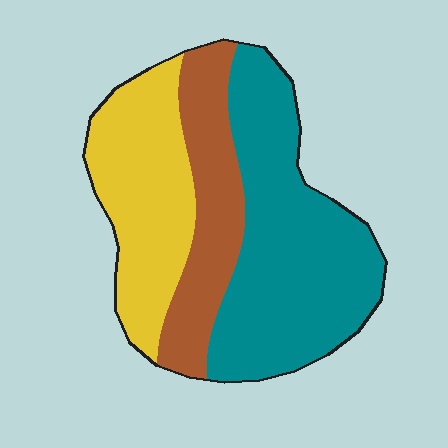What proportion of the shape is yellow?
Yellow covers 30% of the shape.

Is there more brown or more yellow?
Yellow.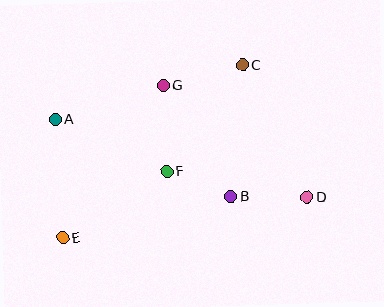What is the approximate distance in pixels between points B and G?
The distance between B and G is approximately 130 pixels.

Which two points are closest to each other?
Points B and F are closest to each other.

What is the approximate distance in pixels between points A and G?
The distance between A and G is approximately 113 pixels.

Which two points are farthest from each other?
Points A and D are farthest from each other.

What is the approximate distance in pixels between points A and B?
The distance between A and B is approximately 192 pixels.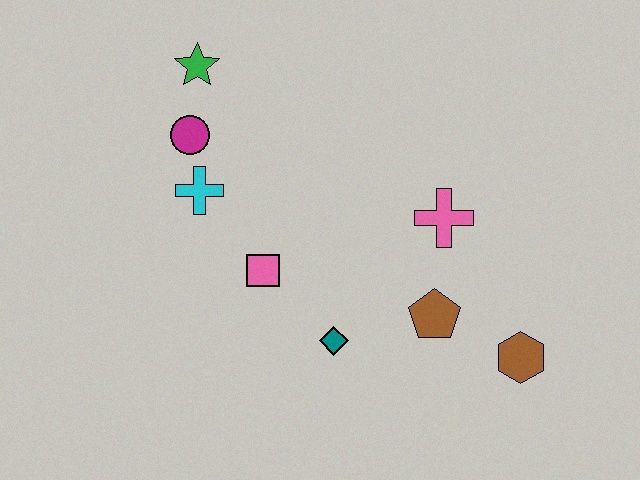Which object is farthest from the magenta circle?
The brown hexagon is farthest from the magenta circle.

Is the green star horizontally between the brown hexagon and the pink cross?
No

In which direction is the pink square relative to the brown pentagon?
The pink square is to the left of the brown pentagon.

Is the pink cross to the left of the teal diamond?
No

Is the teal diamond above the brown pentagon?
No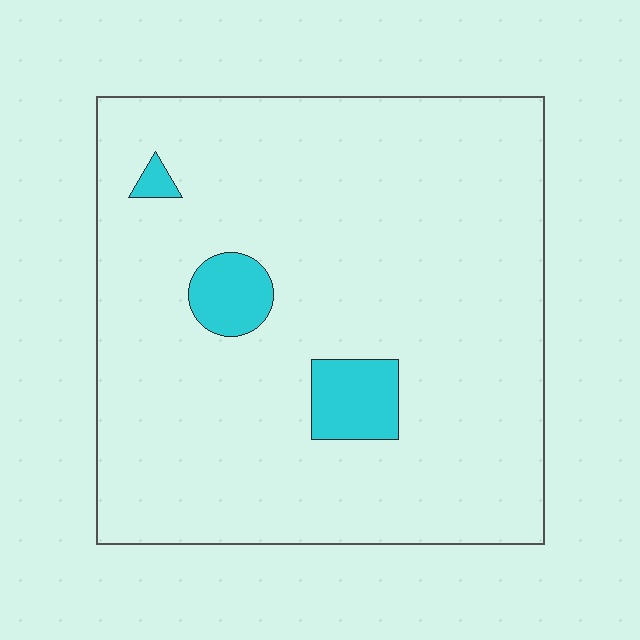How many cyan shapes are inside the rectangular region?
3.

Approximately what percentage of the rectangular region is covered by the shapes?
Approximately 5%.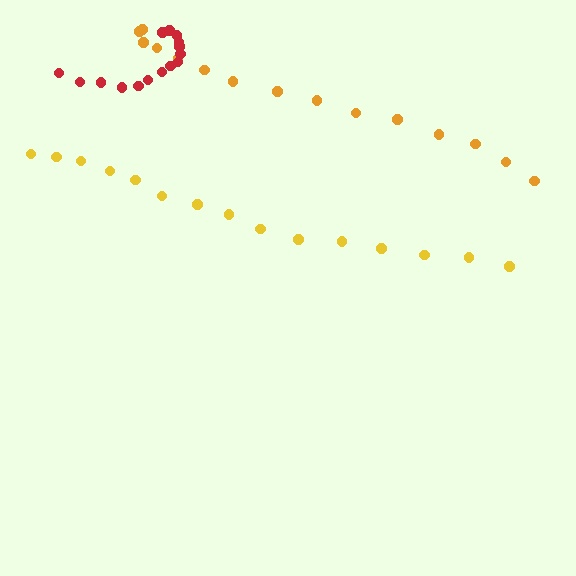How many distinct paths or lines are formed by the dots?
There are 3 distinct paths.